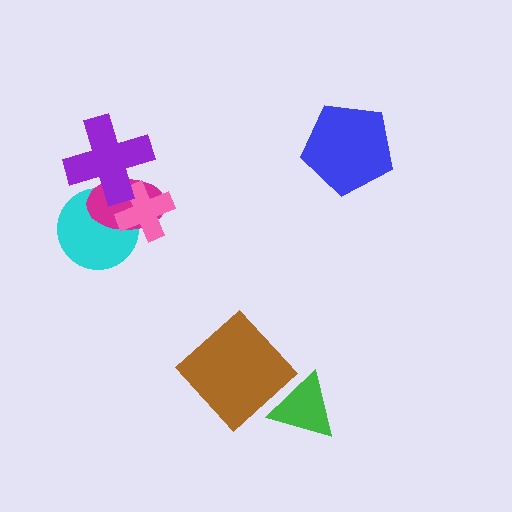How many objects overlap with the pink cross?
3 objects overlap with the pink cross.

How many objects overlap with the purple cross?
3 objects overlap with the purple cross.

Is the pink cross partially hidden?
Yes, it is partially covered by another shape.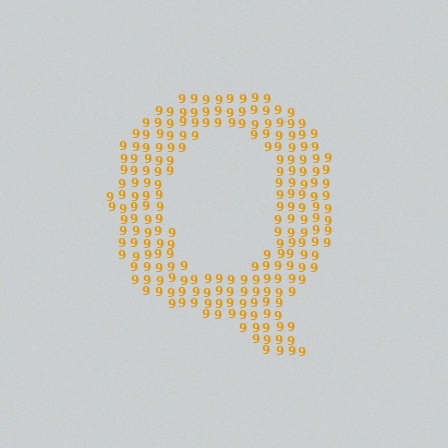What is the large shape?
The large shape is the letter Q.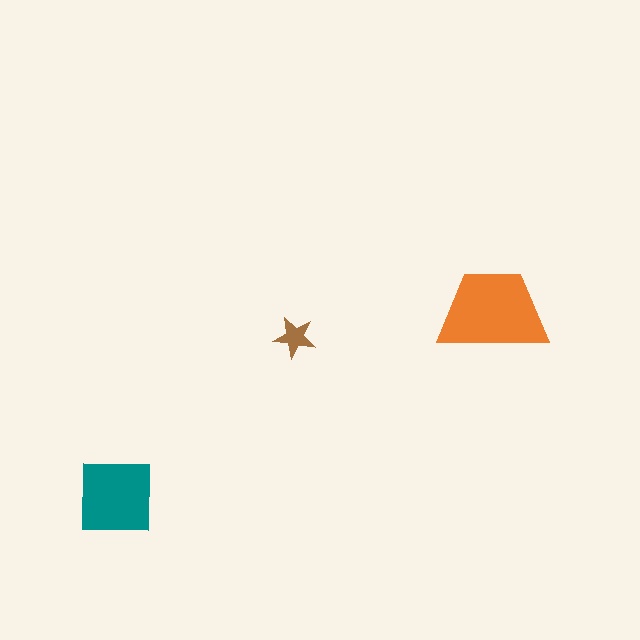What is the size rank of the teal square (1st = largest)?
2nd.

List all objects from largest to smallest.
The orange trapezoid, the teal square, the brown star.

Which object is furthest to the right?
The orange trapezoid is rightmost.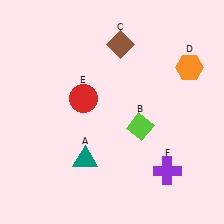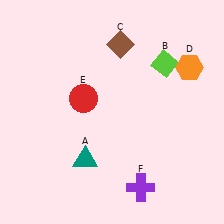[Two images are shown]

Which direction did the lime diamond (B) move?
The lime diamond (B) moved up.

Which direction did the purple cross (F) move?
The purple cross (F) moved left.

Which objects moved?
The objects that moved are: the lime diamond (B), the purple cross (F).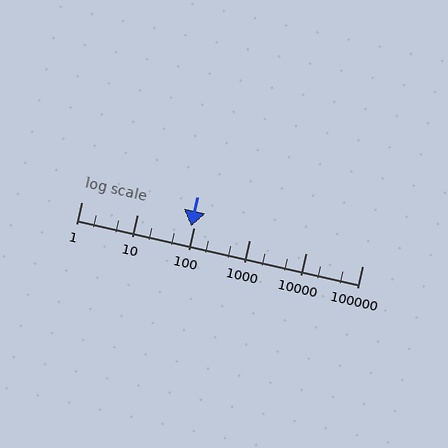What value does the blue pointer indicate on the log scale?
The pointer indicates approximately 90.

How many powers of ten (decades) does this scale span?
The scale spans 5 decades, from 1 to 100000.